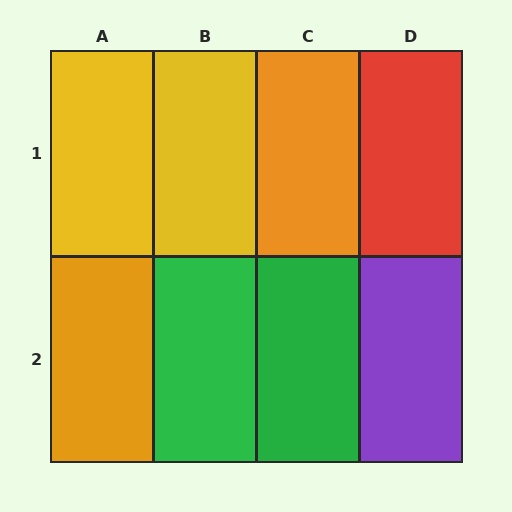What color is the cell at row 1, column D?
Red.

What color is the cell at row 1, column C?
Orange.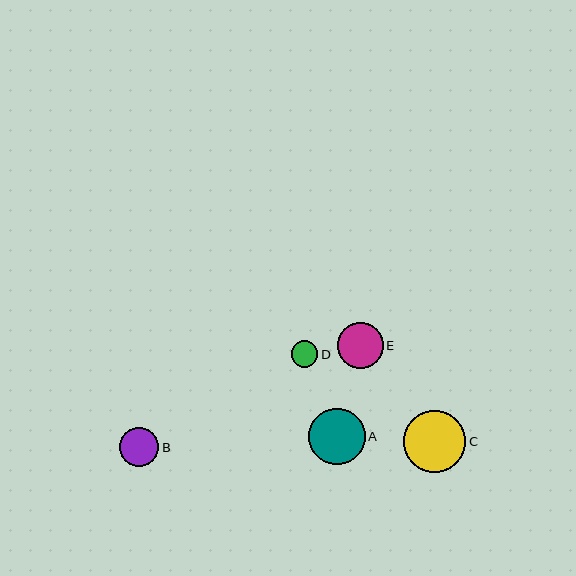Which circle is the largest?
Circle C is the largest with a size of approximately 62 pixels.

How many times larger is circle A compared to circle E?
Circle A is approximately 1.2 times the size of circle E.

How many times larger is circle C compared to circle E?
Circle C is approximately 1.4 times the size of circle E.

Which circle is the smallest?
Circle D is the smallest with a size of approximately 27 pixels.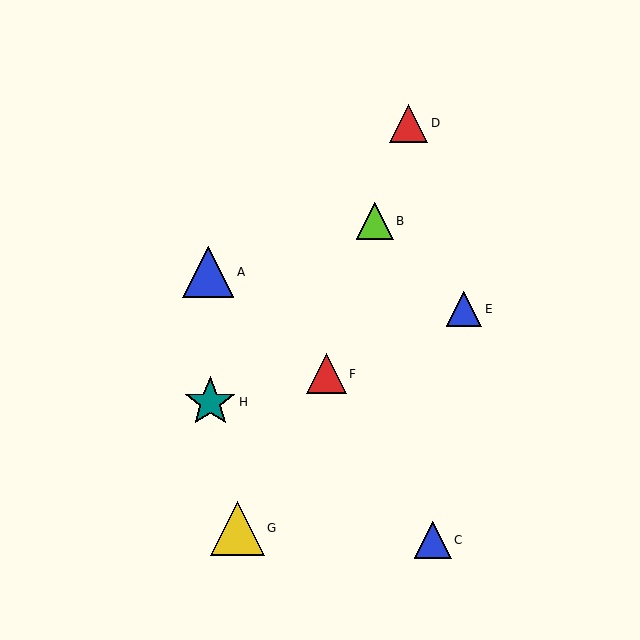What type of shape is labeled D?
Shape D is a red triangle.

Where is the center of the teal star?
The center of the teal star is at (210, 402).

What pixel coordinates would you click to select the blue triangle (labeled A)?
Click at (208, 272) to select the blue triangle A.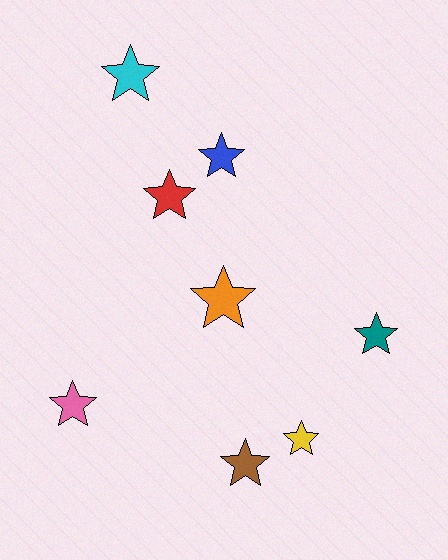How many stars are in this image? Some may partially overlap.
There are 8 stars.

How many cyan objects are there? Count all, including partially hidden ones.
There is 1 cyan object.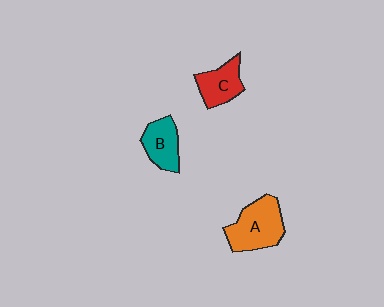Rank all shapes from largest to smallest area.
From largest to smallest: A (orange), C (red), B (teal).